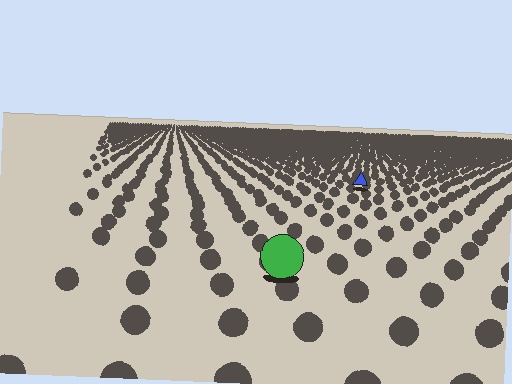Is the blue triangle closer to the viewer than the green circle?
No. The green circle is closer — you can tell from the texture gradient: the ground texture is coarser near it.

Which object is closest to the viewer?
The green circle is closest. The texture marks near it are larger and more spread out.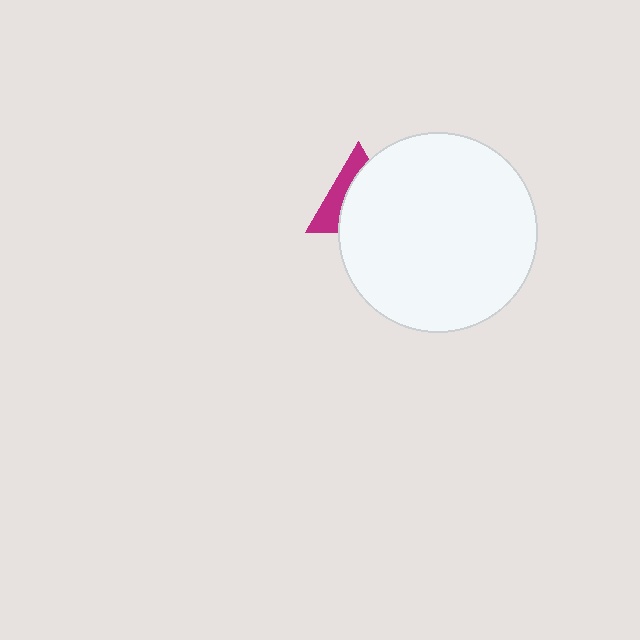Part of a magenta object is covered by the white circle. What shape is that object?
It is a triangle.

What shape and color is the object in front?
The object in front is a white circle.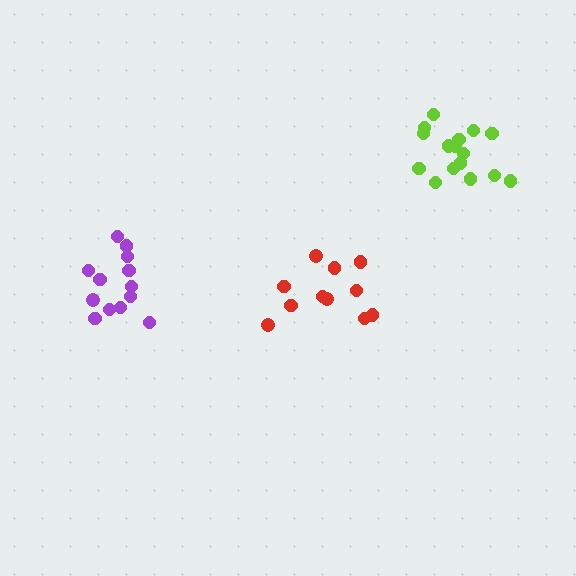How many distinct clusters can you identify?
There are 3 distinct clusters.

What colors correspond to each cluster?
The clusters are colored: lime, red, purple.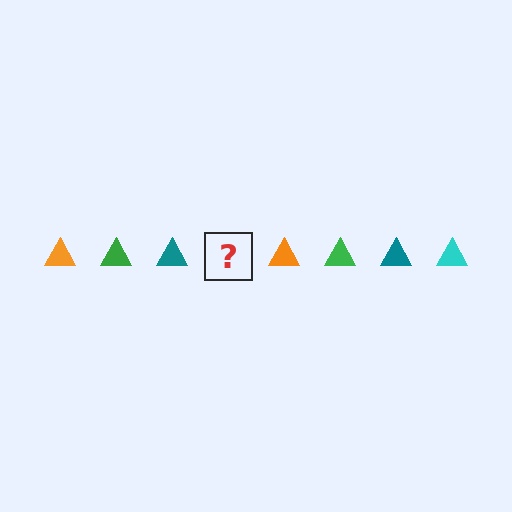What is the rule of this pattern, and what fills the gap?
The rule is that the pattern cycles through orange, green, teal, cyan triangles. The gap should be filled with a cyan triangle.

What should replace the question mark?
The question mark should be replaced with a cyan triangle.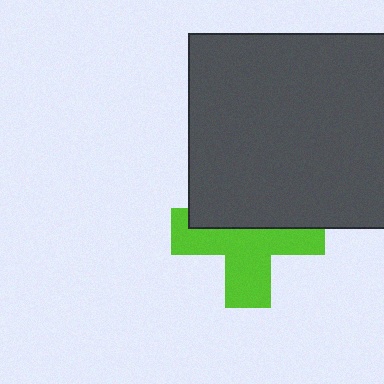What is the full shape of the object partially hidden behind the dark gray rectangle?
The partially hidden object is a lime cross.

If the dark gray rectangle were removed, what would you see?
You would see the complete lime cross.